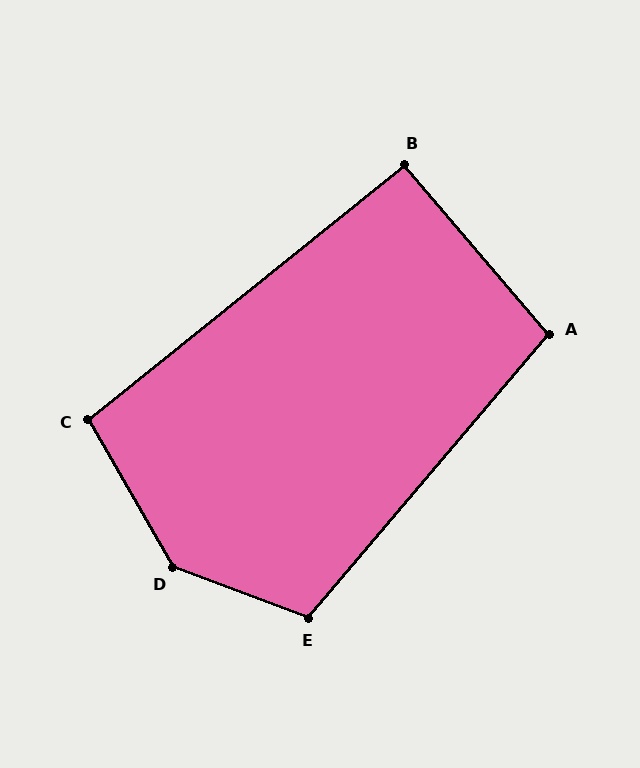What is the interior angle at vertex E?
Approximately 110 degrees (obtuse).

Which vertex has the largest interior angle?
D, at approximately 141 degrees.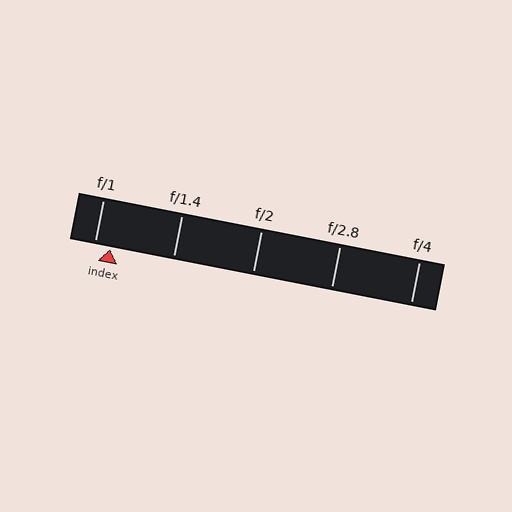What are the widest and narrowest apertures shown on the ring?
The widest aperture shown is f/1 and the narrowest is f/4.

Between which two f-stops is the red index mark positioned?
The index mark is between f/1 and f/1.4.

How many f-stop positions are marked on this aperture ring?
There are 5 f-stop positions marked.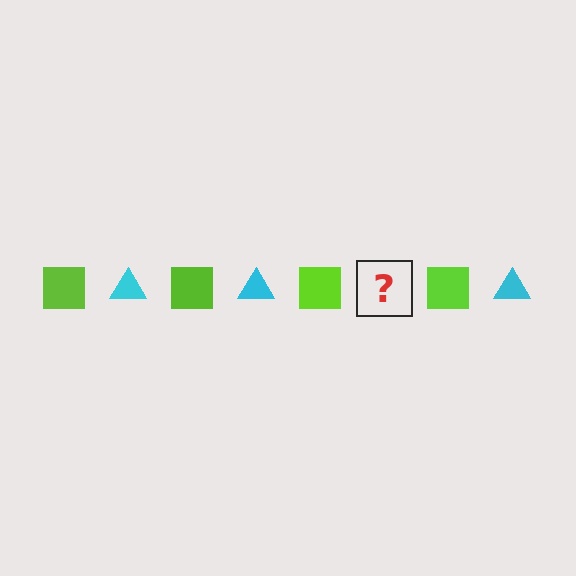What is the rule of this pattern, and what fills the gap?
The rule is that the pattern alternates between lime square and cyan triangle. The gap should be filled with a cyan triangle.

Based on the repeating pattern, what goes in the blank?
The blank should be a cyan triangle.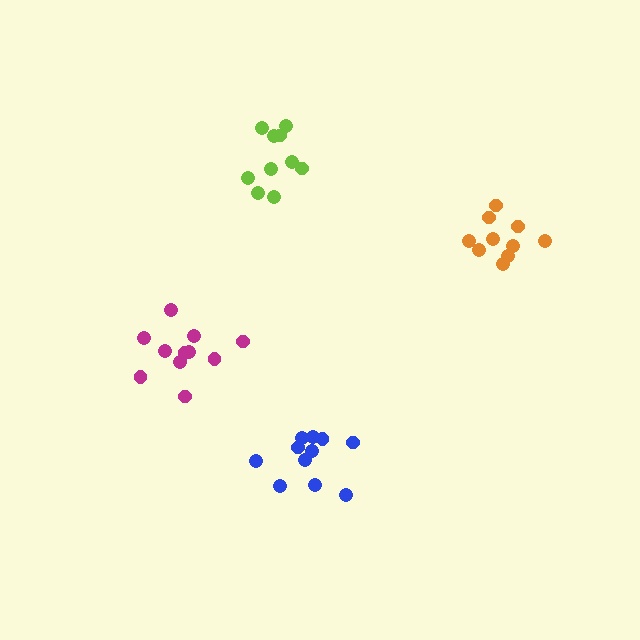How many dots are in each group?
Group 1: 11 dots, Group 2: 10 dots, Group 3: 10 dots, Group 4: 11 dots (42 total).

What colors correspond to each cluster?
The clusters are colored: magenta, orange, lime, blue.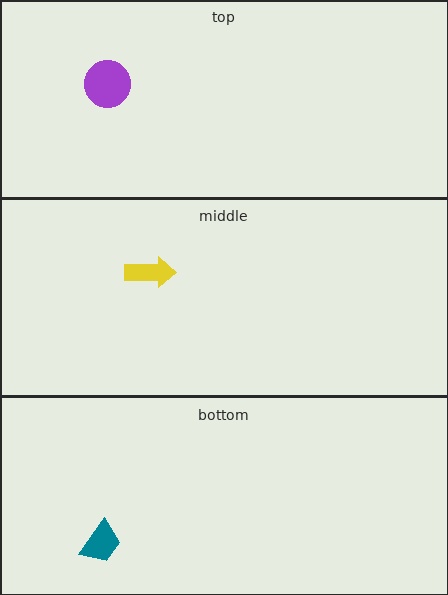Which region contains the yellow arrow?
The middle region.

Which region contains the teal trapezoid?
The bottom region.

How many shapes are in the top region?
1.